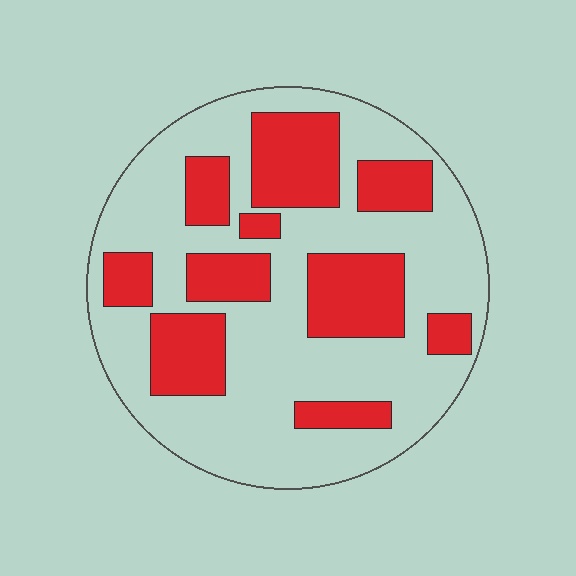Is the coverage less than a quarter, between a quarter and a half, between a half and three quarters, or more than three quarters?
Between a quarter and a half.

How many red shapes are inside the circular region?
10.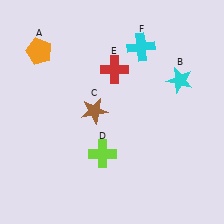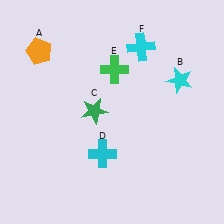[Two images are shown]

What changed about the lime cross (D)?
In Image 1, D is lime. In Image 2, it changed to cyan.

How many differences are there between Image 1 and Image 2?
There are 3 differences between the two images.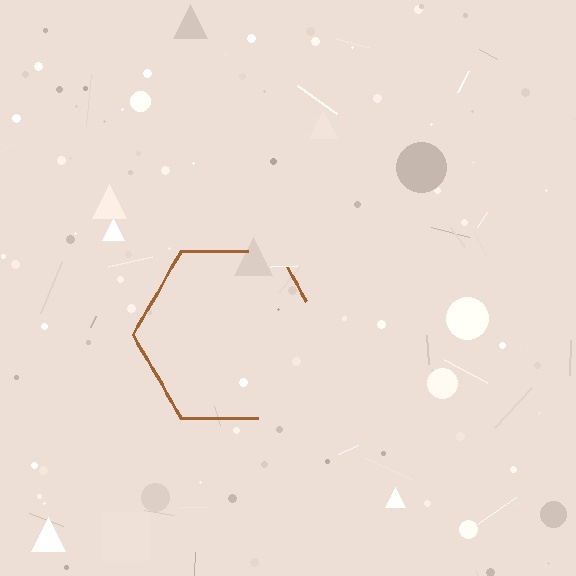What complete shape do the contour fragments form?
The contour fragments form a hexagon.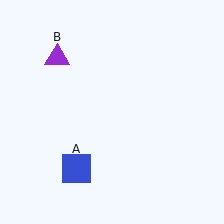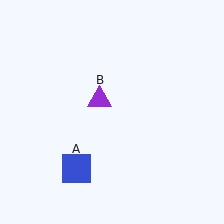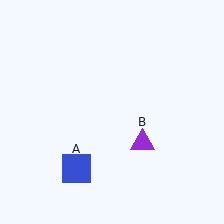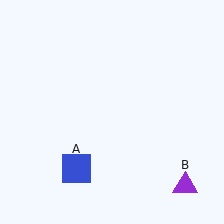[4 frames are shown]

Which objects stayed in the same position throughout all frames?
Blue square (object A) remained stationary.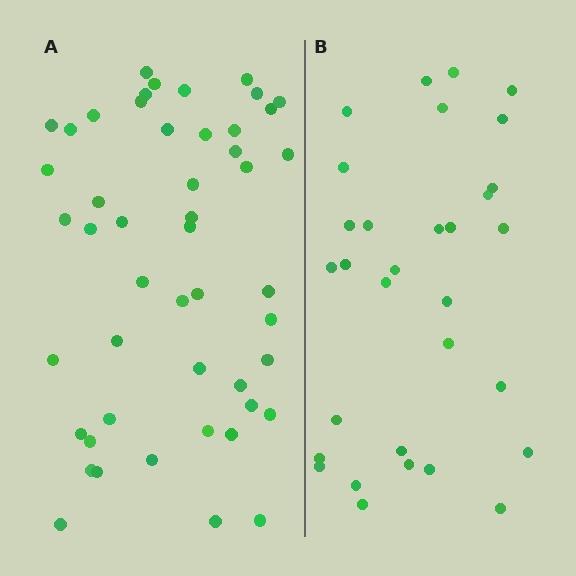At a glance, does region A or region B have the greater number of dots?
Region A (the left region) has more dots.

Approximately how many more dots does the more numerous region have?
Region A has approximately 20 more dots than region B.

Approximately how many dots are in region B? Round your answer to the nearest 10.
About 30 dots. (The exact count is 31, which rounds to 30.)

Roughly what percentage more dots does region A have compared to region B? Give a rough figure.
About 60% more.